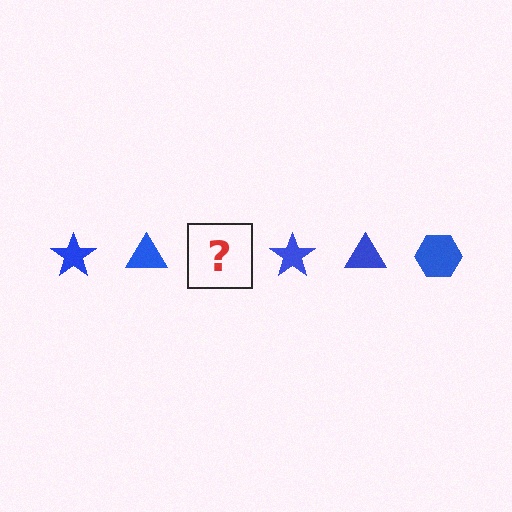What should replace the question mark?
The question mark should be replaced with a blue hexagon.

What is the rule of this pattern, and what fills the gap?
The rule is that the pattern cycles through star, triangle, hexagon shapes in blue. The gap should be filled with a blue hexagon.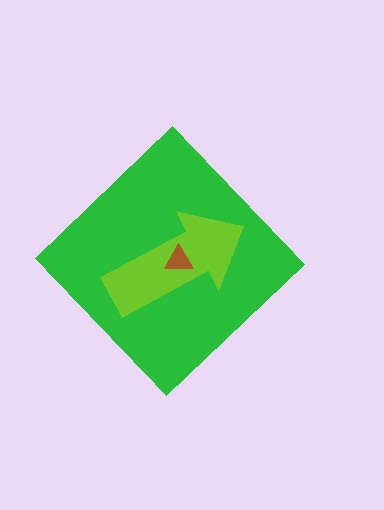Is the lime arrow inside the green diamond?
Yes.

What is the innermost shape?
The brown triangle.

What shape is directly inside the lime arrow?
The brown triangle.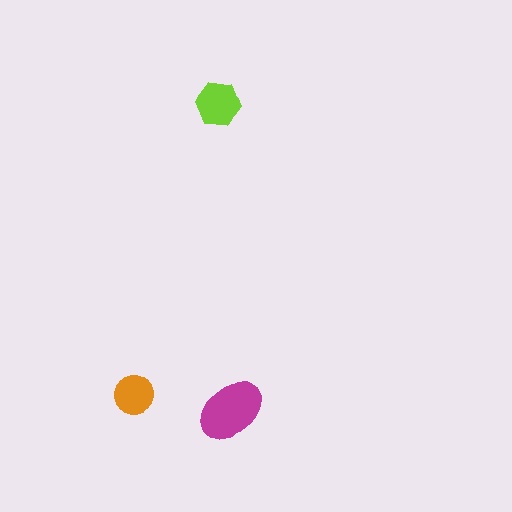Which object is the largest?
The magenta ellipse.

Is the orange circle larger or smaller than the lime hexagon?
Smaller.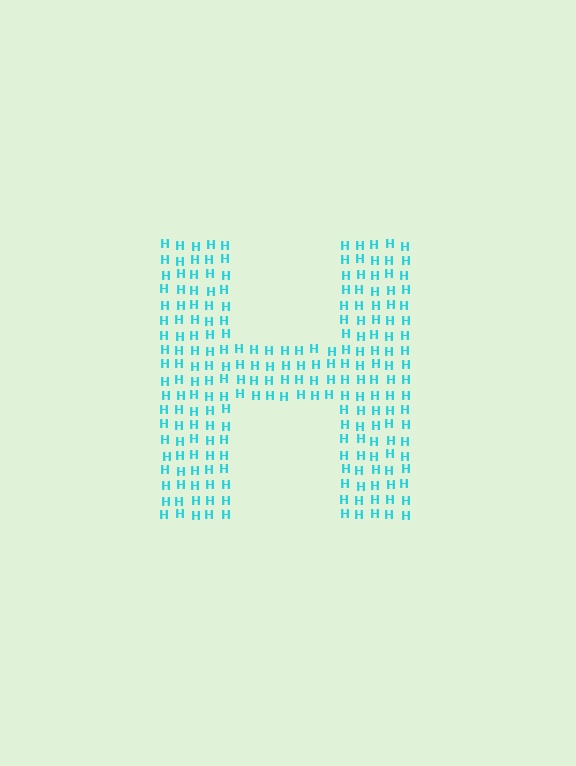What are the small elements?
The small elements are letter H's.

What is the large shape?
The large shape is the letter H.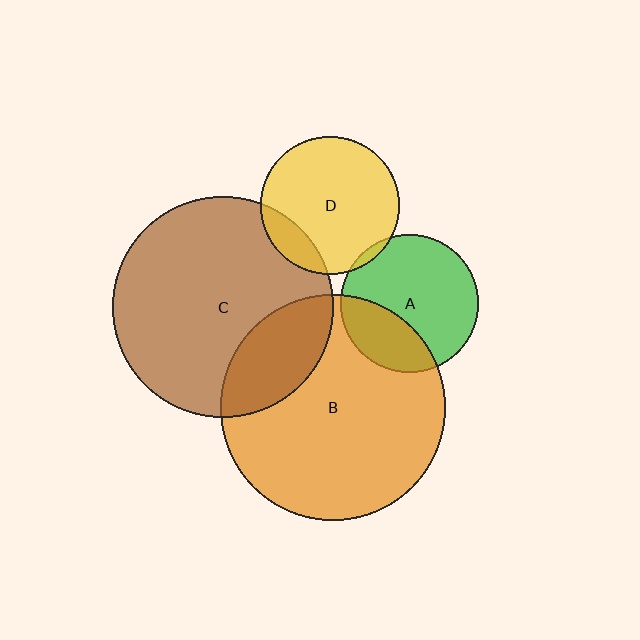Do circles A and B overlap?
Yes.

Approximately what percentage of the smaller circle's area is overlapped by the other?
Approximately 30%.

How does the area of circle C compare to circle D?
Approximately 2.5 times.